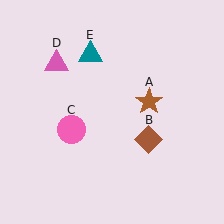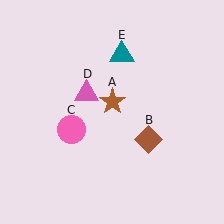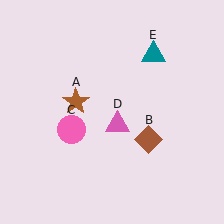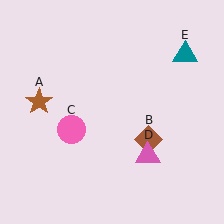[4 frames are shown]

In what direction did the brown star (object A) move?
The brown star (object A) moved left.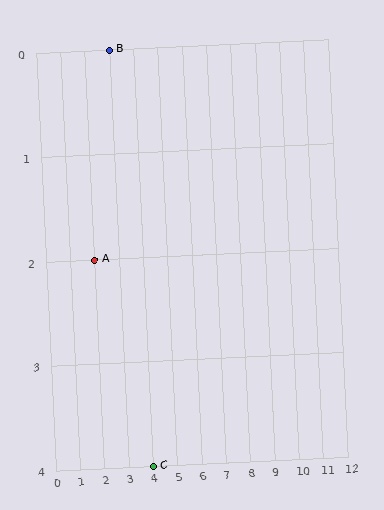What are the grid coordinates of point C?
Point C is at grid coordinates (4, 4).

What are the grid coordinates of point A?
Point A is at grid coordinates (2, 2).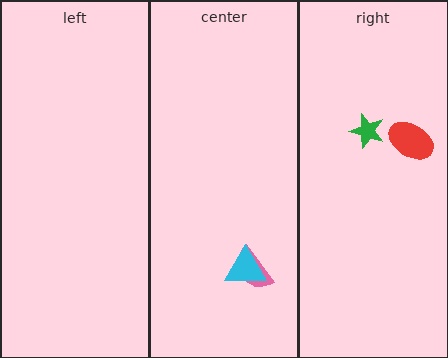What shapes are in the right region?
The green star, the red ellipse.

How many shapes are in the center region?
2.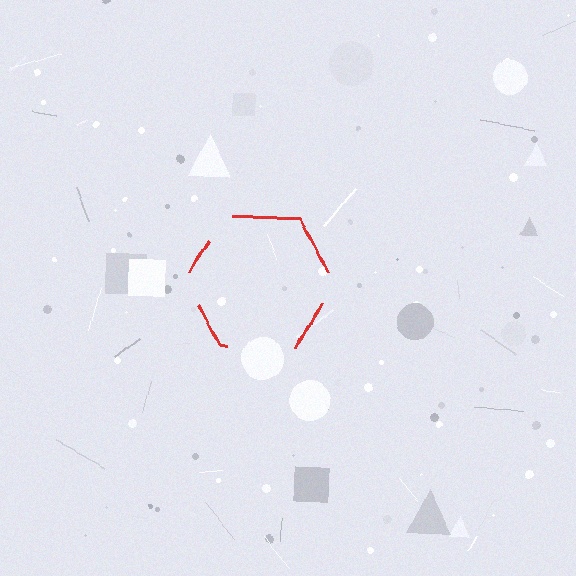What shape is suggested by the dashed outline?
The dashed outline suggests a hexagon.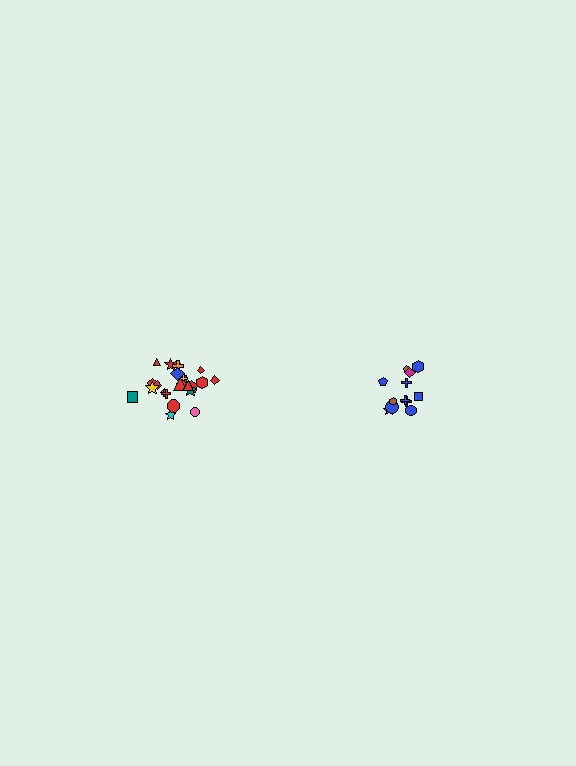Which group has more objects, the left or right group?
The left group.